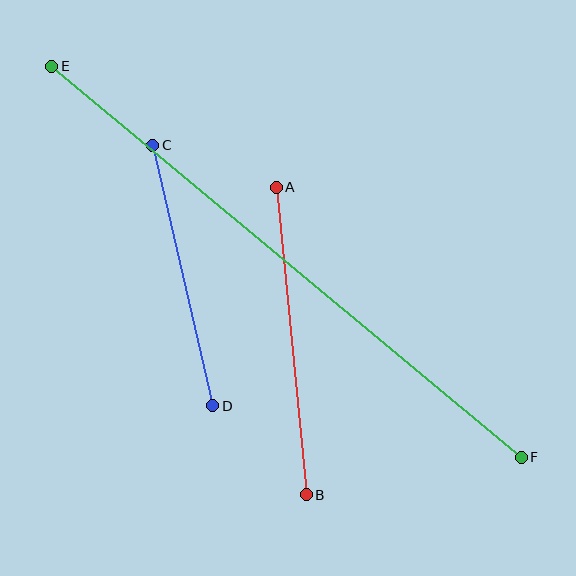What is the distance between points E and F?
The distance is approximately 611 pixels.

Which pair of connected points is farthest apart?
Points E and F are farthest apart.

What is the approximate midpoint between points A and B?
The midpoint is at approximately (291, 341) pixels.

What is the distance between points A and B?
The distance is approximately 309 pixels.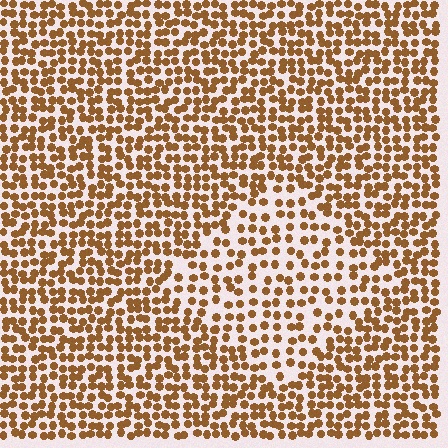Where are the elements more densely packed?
The elements are more densely packed outside the diamond boundary.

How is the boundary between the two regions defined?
The boundary is defined by a change in element density (approximately 1.7x ratio). All elements are the same color, size, and shape.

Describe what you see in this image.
The image contains small brown elements arranged at two different densities. A diamond-shaped region is visible where the elements are less densely packed than the surrounding area.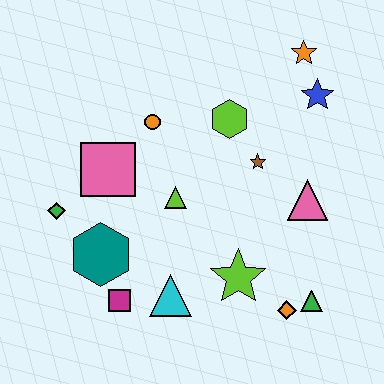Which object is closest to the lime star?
The orange diamond is closest to the lime star.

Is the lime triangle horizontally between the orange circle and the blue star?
Yes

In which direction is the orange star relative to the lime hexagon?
The orange star is to the right of the lime hexagon.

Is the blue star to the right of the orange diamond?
Yes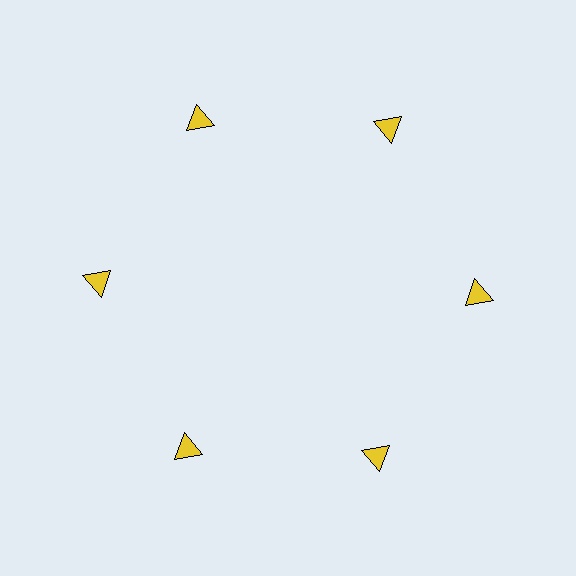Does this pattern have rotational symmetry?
Yes, this pattern has 6-fold rotational symmetry. It looks the same after rotating 60 degrees around the center.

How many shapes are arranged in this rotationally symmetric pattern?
There are 6 shapes, arranged in 6 groups of 1.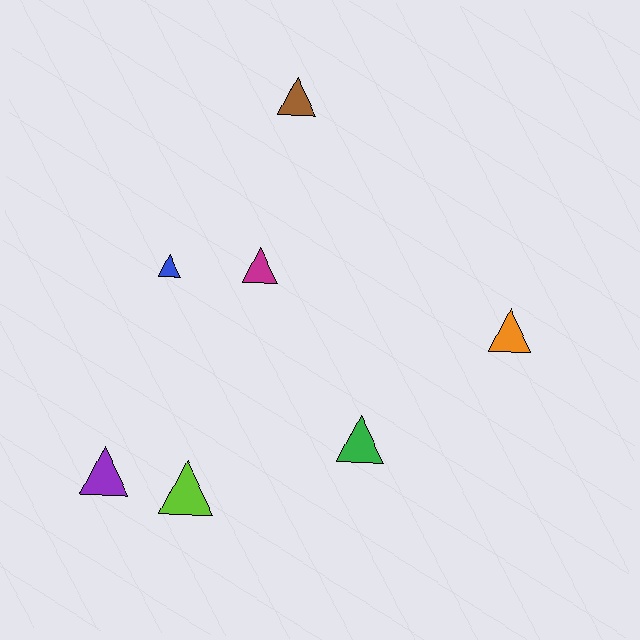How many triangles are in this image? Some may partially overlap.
There are 7 triangles.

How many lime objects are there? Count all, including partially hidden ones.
There is 1 lime object.